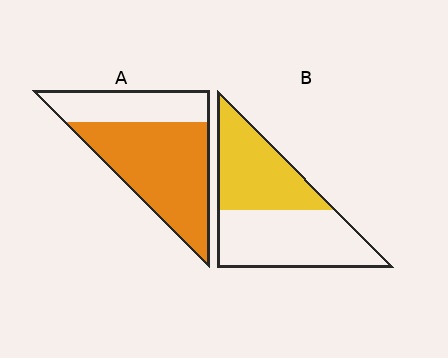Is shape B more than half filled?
No.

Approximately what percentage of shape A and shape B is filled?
A is approximately 65% and B is approximately 45%.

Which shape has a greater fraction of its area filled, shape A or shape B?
Shape A.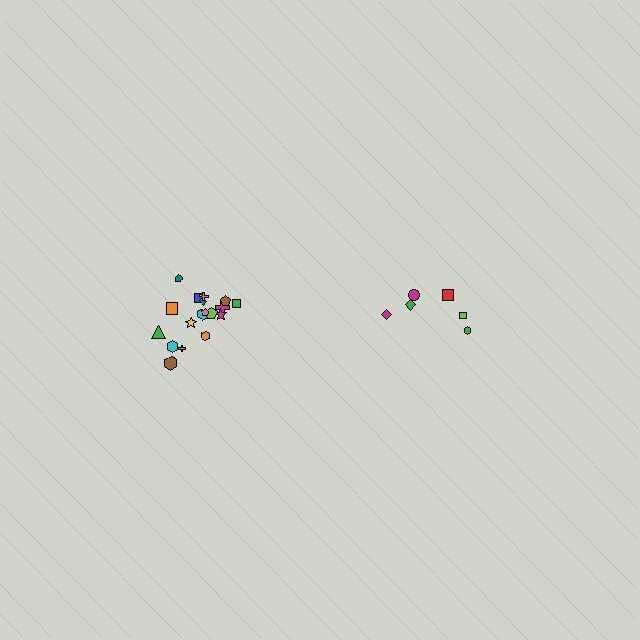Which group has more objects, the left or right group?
The left group.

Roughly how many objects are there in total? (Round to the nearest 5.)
Roughly 25 objects in total.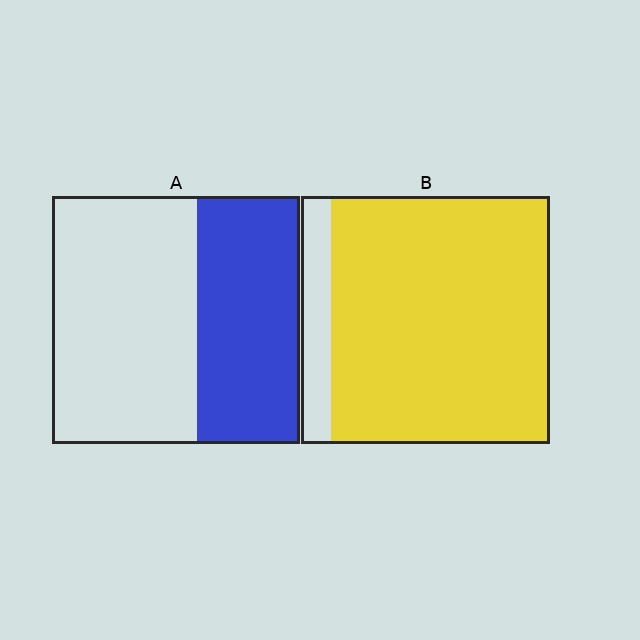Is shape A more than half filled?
No.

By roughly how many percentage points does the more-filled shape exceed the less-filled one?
By roughly 45 percentage points (B over A).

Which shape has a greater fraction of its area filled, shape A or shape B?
Shape B.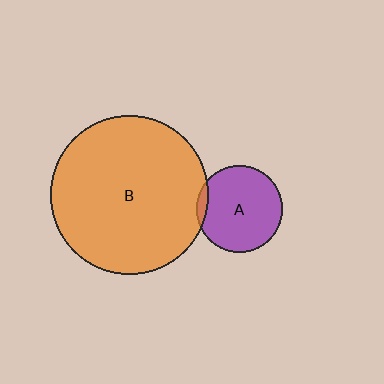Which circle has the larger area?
Circle B (orange).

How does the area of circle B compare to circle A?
Approximately 3.4 times.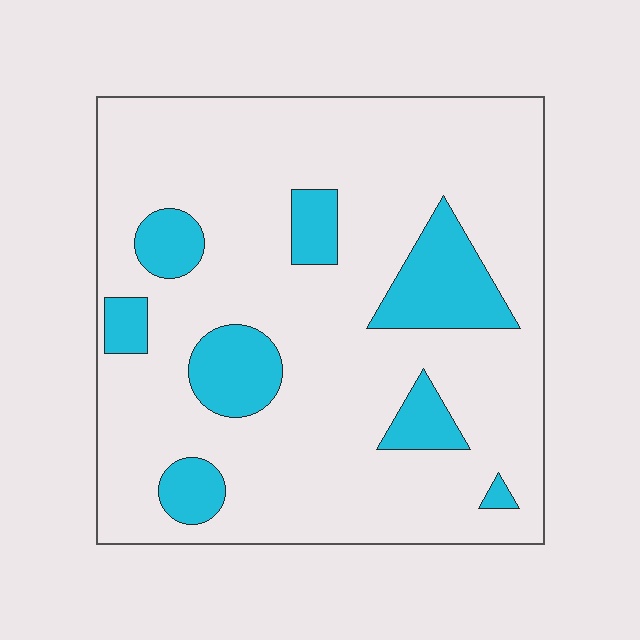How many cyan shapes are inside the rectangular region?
8.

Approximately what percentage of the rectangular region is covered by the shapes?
Approximately 20%.